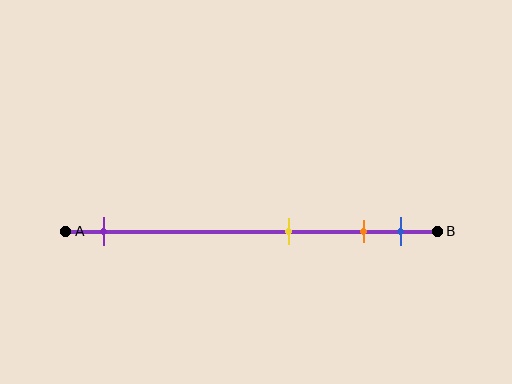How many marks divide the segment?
There are 4 marks dividing the segment.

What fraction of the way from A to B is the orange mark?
The orange mark is approximately 80% (0.8) of the way from A to B.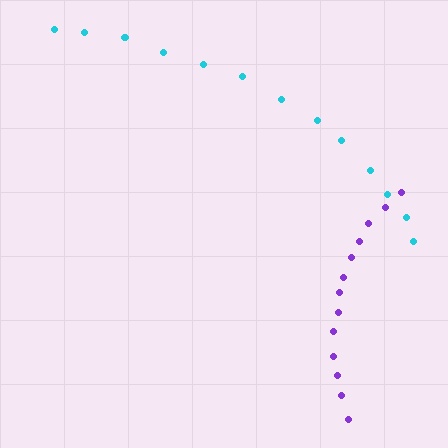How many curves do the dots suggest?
There are 2 distinct paths.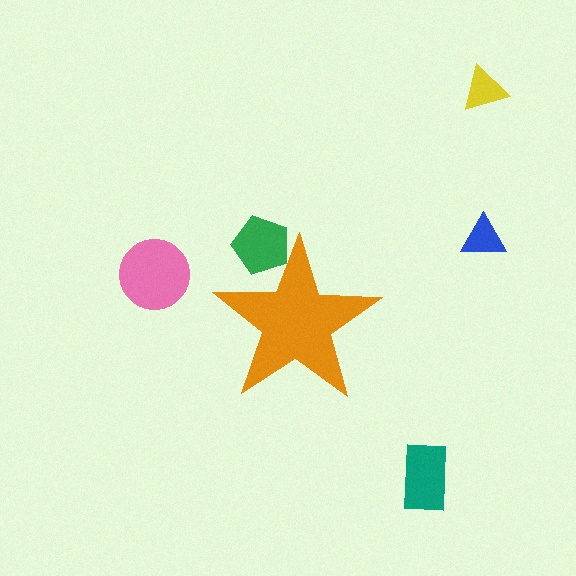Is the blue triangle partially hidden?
No, the blue triangle is fully visible.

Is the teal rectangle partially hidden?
No, the teal rectangle is fully visible.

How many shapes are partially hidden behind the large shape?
1 shape is partially hidden.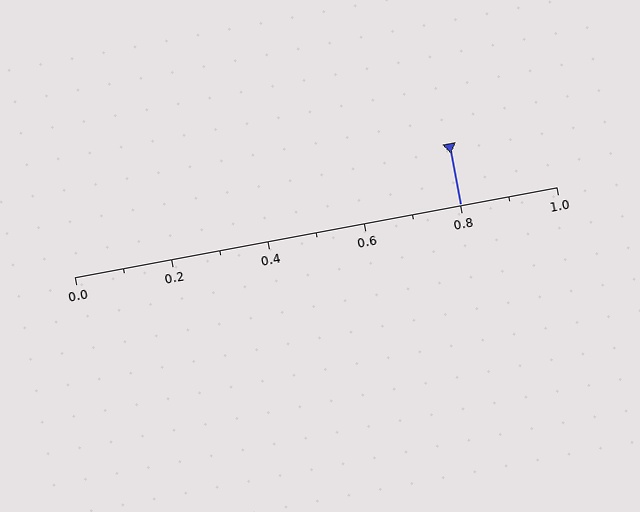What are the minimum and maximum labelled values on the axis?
The axis runs from 0.0 to 1.0.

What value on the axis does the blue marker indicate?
The marker indicates approximately 0.8.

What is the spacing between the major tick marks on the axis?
The major ticks are spaced 0.2 apart.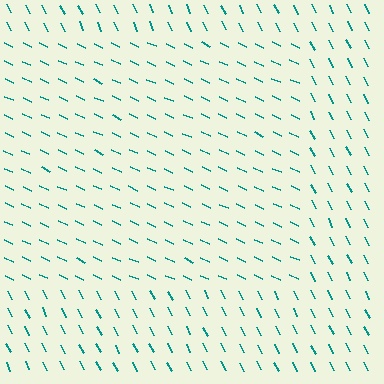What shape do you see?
I see a rectangle.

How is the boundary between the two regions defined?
The boundary is defined purely by a change in line orientation (approximately 39 degrees difference). All lines are the same color and thickness.